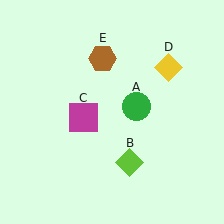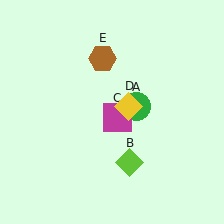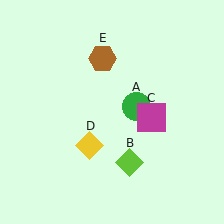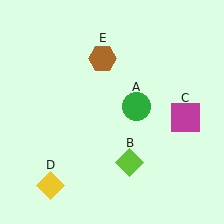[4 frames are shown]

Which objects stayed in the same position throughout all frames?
Green circle (object A) and lime diamond (object B) and brown hexagon (object E) remained stationary.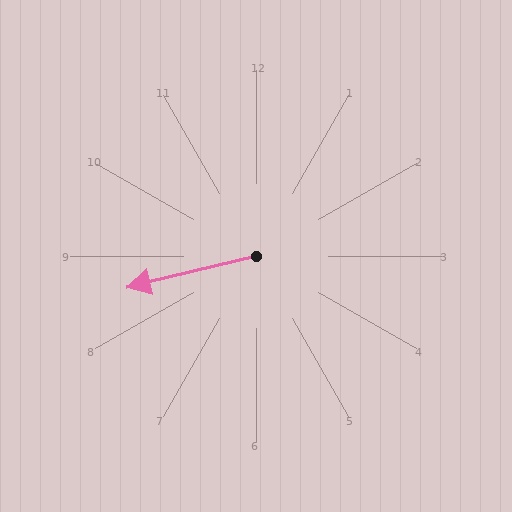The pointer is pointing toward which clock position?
Roughly 9 o'clock.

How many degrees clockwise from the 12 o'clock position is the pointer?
Approximately 256 degrees.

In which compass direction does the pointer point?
West.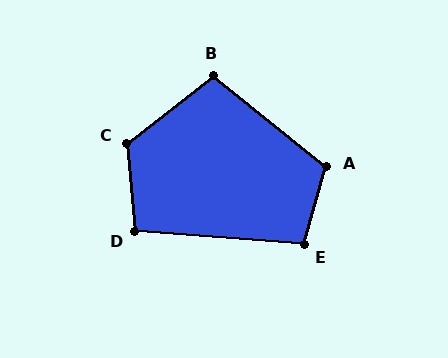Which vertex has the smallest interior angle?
D, at approximately 100 degrees.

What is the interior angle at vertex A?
Approximately 113 degrees (obtuse).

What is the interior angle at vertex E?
Approximately 102 degrees (obtuse).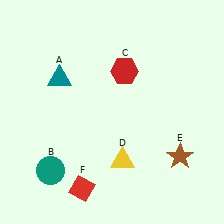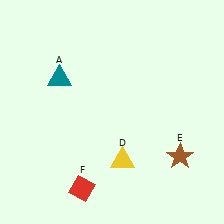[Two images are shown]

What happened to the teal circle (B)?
The teal circle (B) was removed in Image 2. It was in the bottom-left area of Image 1.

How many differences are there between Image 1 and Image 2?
There are 2 differences between the two images.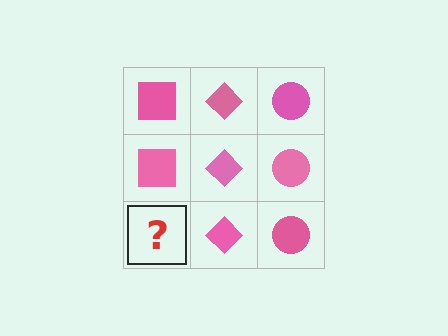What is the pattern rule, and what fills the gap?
The rule is that each column has a consistent shape. The gap should be filled with a pink square.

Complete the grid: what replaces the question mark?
The question mark should be replaced with a pink square.